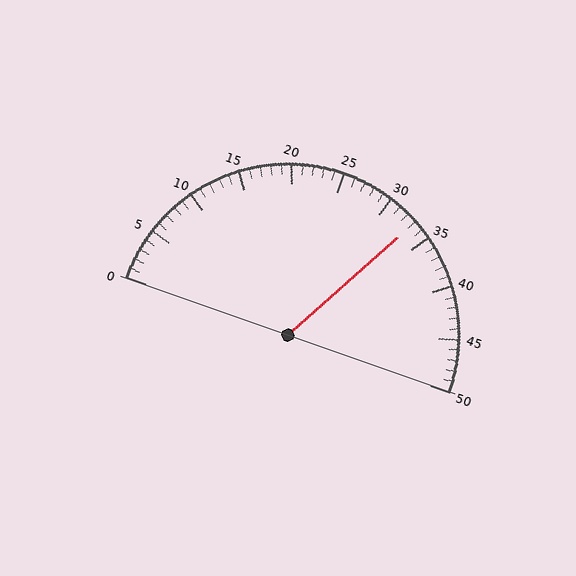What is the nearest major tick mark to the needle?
The nearest major tick mark is 35.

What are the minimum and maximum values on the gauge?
The gauge ranges from 0 to 50.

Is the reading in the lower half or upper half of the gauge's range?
The reading is in the upper half of the range (0 to 50).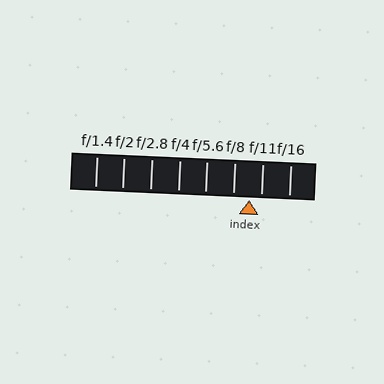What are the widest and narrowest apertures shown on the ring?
The widest aperture shown is f/1.4 and the narrowest is f/16.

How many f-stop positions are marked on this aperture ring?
There are 8 f-stop positions marked.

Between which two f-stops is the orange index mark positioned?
The index mark is between f/8 and f/11.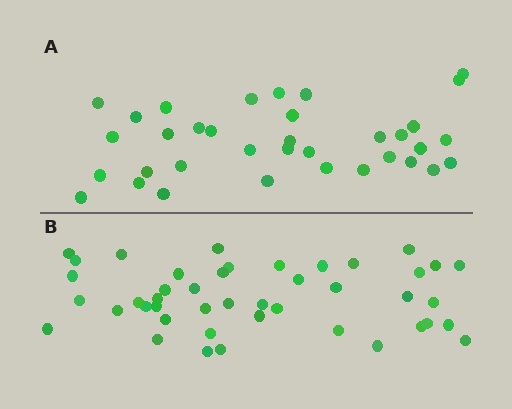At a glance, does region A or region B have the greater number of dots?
Region B (the bottom region) has more dots.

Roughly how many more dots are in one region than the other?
Region B has roughly 8 or so more dots than region A.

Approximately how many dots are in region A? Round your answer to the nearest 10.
About 40 dots. (The exact count is 35, which rounds to 40.)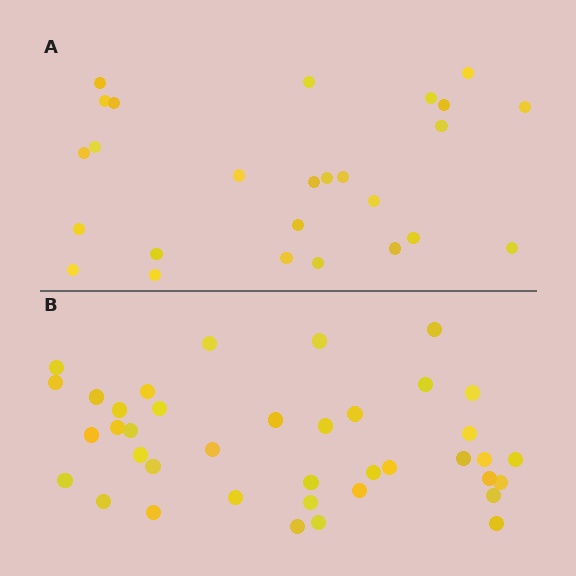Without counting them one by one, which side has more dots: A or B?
Region B (the bottom region) has more dots.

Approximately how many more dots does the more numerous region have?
Region B has approximately 15 more dots than region A.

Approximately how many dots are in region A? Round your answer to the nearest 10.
About 30 dots. (The exact count is 26, which rounds to 30.)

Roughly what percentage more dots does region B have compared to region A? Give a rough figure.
About 50% more.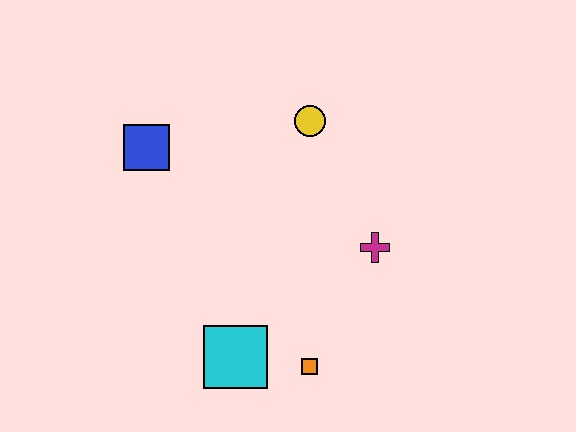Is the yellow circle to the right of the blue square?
Yes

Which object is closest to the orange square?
The cyan square is closest to the orange square.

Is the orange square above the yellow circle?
No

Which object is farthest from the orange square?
The blue square is farthest from the orange square.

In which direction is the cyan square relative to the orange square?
The cyan square is to the left of the orange square.